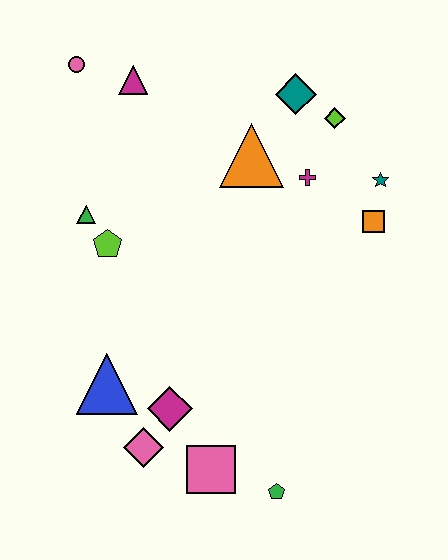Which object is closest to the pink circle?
The magenta triangle is closest to the pink circle.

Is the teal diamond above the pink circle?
No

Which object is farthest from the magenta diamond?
The pink circle is farthest from the magenta diamond.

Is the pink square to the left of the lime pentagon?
No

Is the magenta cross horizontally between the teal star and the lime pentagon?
Yes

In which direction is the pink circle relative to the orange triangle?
The pink circle is to the left of the orange triangle.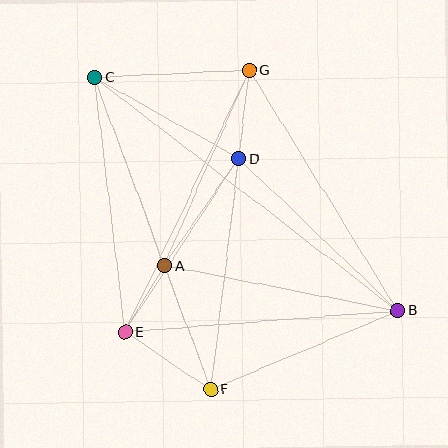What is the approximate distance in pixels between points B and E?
The distance between B and E is approximately 274 pixels.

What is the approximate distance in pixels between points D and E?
The distance between D and E is approximately 208 pixels.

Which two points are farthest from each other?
Points B and C are farthest from each other.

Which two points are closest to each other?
Points A and E are closest to each other.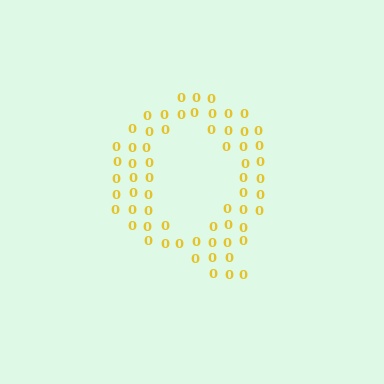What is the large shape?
The large shape is the letter Q.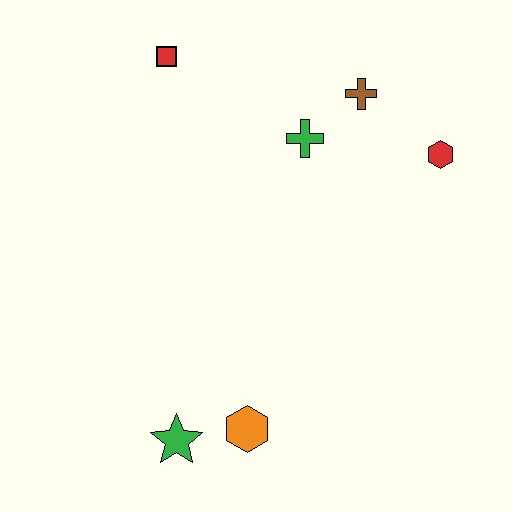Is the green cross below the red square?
Yes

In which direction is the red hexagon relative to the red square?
The red hexagon is to the right of the red square.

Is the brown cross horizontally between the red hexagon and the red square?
Yes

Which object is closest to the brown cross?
The green cross is closest to the brown cross.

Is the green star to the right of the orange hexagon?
No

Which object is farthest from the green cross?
The green star is farthest from the green cross.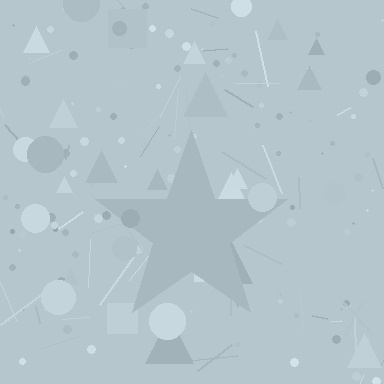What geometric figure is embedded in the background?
A star is embedded in the background.